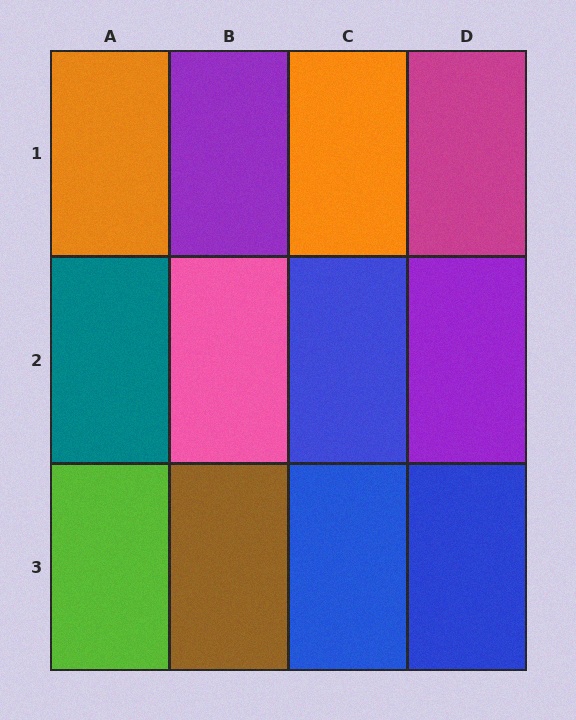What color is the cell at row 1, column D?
Magenta.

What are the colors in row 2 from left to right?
Teal, pink, blue, purple.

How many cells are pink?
1 cell is pink.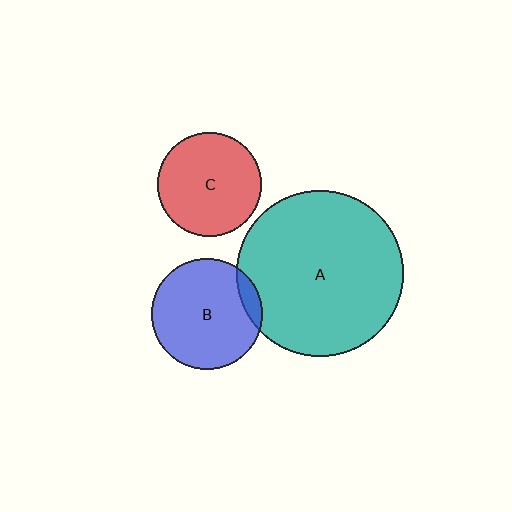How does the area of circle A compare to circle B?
Approximately 2.3 times.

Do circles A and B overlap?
Yes.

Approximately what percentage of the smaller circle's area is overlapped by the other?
Approximately 10%.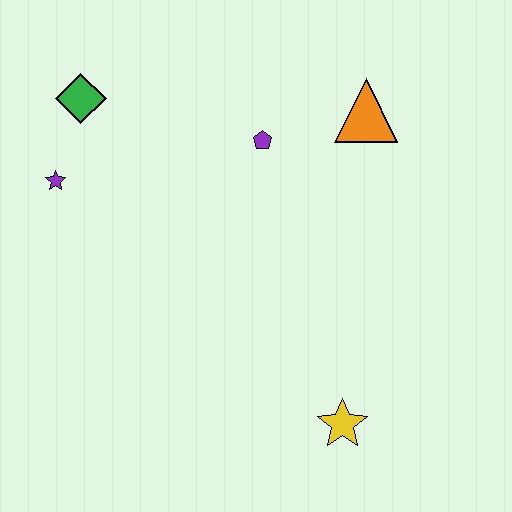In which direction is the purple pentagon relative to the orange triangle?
The purple pentagon is to the left of the orange triangle.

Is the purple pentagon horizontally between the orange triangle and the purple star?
Yes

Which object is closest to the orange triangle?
The purple pentagon is closest to the orange triangle.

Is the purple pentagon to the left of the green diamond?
No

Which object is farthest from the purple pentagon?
The yellow star is farthest from the purple pentagon.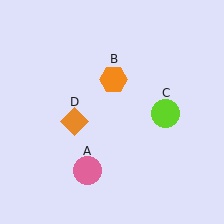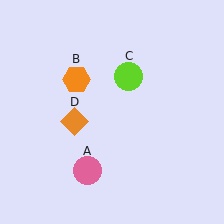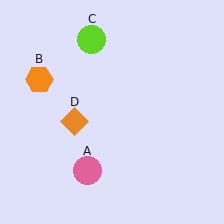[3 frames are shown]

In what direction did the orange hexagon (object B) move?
The orange hexagon (object B) moved left.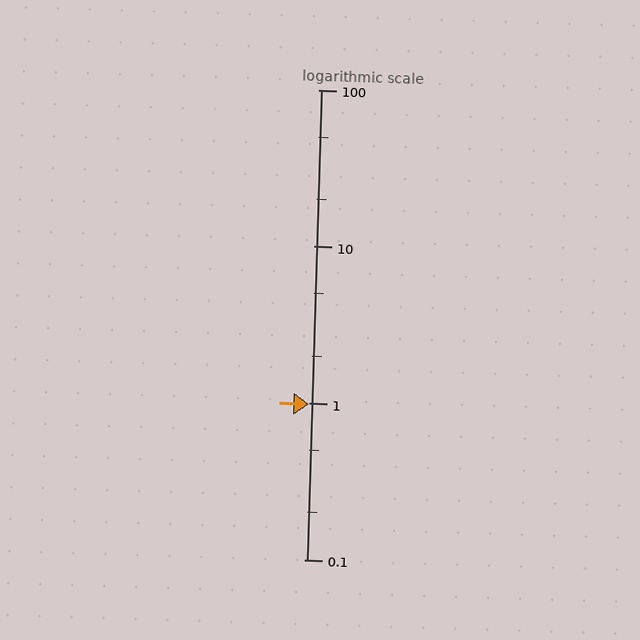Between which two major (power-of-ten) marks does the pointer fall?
The pointer is between 0.1 and 1.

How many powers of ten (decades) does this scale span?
The scale spans 3 decades, from 0.1 to 100.